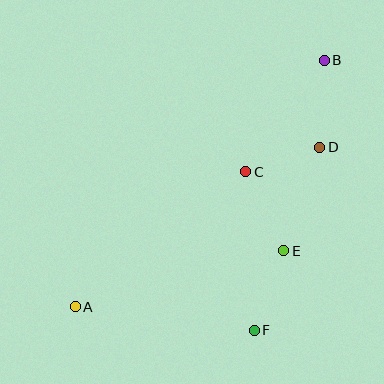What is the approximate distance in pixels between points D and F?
The distance between D and F is approximately 195 pixels.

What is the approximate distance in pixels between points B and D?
The distance between B and D is approximately 87 pixels.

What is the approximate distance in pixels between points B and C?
The distance between B and C is approximately 136 pixels.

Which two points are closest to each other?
Points C and D are closest to each other.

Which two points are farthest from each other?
Points A and B are farthest from each other.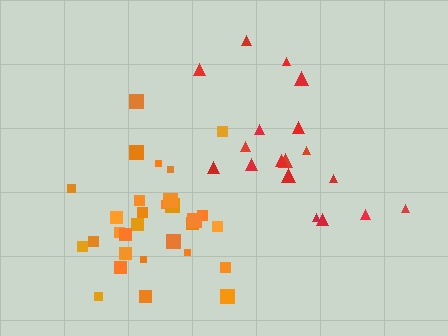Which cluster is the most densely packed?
Orange.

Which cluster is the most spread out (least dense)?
Red.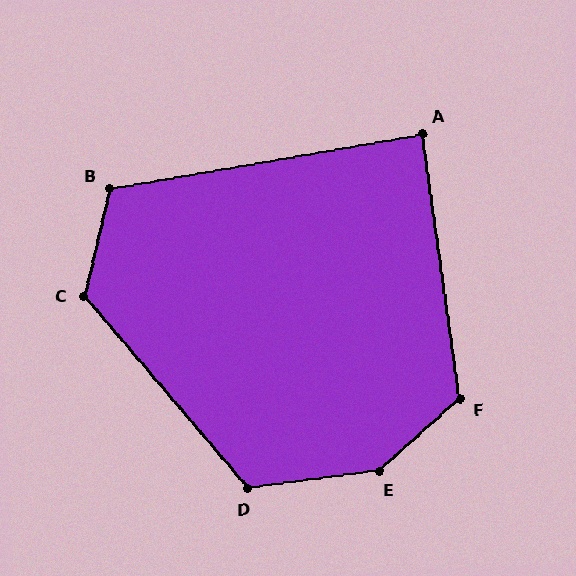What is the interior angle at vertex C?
Approximately 126 degrees (obtuse).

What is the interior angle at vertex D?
Approximately 123 degrees (obtuse).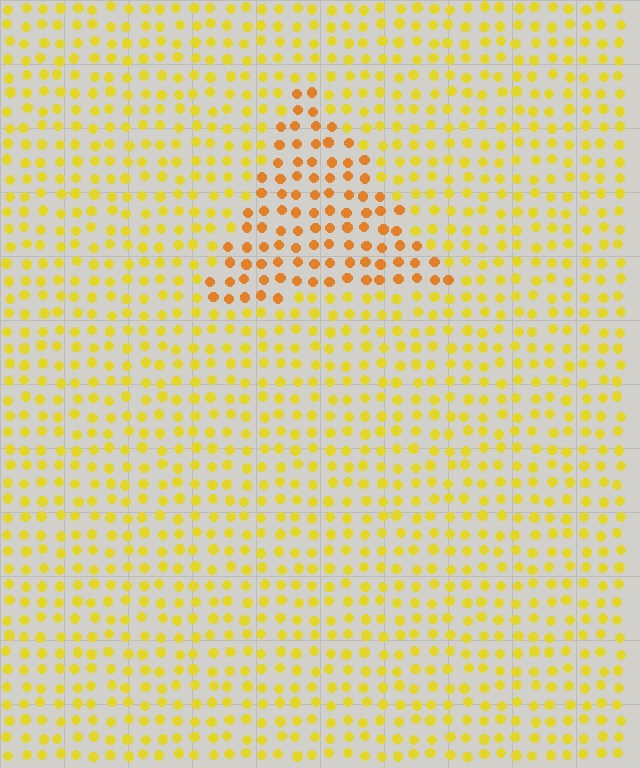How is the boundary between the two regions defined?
The boundary is defined purely by a slight shift in hue (about 28 degrees). Spacing, size, and orientation are identical on both sides.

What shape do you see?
I see a triangle.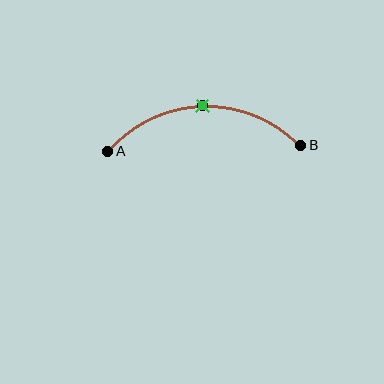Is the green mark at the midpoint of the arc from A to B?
Yes. The green mark lies on the arc at equal arc-length from both A and B — it is the arc midpoint.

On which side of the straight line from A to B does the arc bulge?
The arc bulges above the straight line connecting A and B.